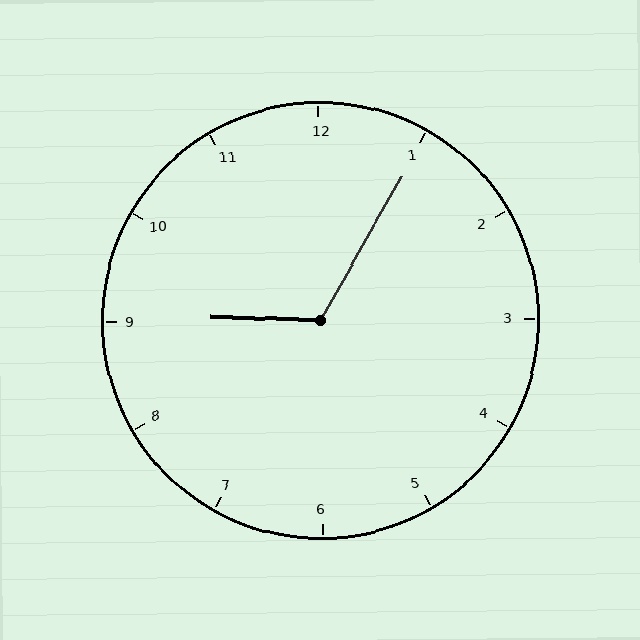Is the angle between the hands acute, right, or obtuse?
It is obtuse.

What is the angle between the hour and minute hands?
Approximately 118 degrees.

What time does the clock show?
9:05.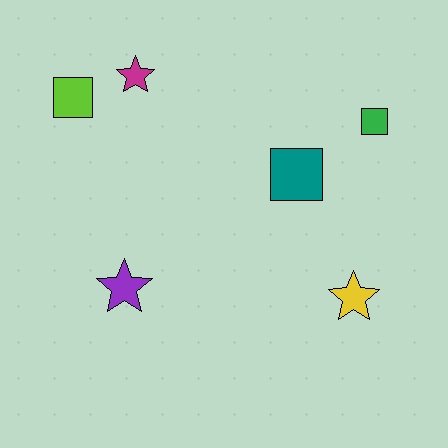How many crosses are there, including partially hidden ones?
There are no crosses.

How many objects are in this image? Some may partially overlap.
There are 6 objects.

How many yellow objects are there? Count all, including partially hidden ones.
There is 1 yellow object.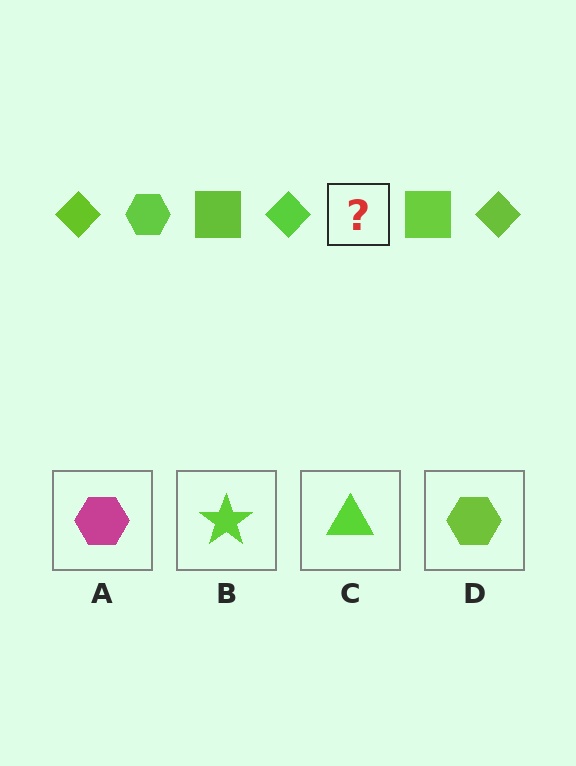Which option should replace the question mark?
Option D.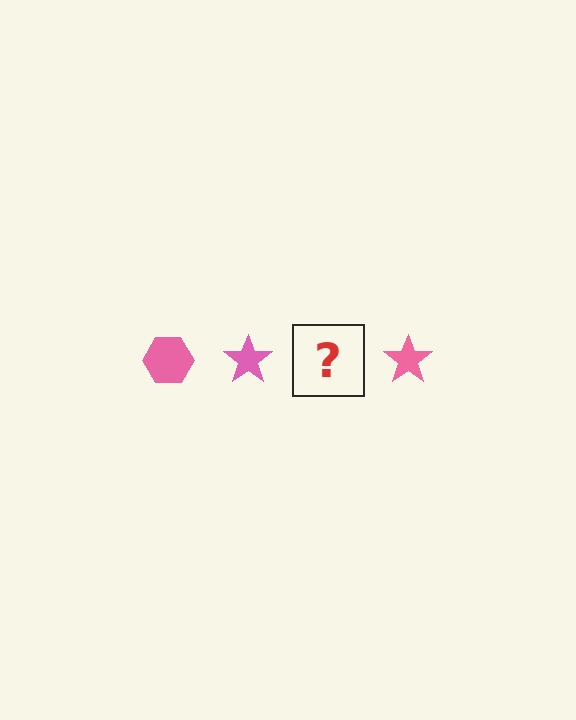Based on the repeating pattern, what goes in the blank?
The blank should be a pink hexagon.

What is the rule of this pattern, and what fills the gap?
The rule is that the pattern cycles through hexagon, star shapes in pink. The gap should be filled with a pink hexagon.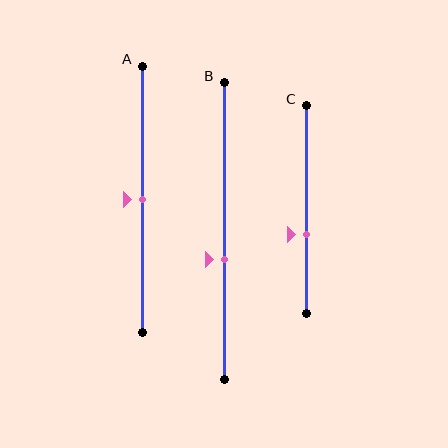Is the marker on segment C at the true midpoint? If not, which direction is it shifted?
No, the marker on segment C is shifted downward by about 12% of the segment length.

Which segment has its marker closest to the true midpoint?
Segment A has its marker closest to the true midpoint.